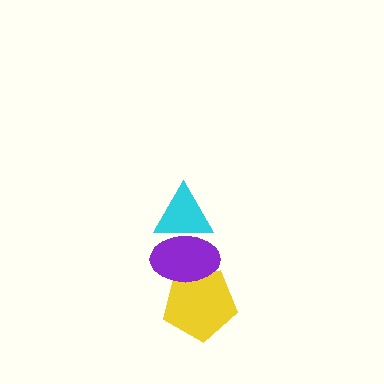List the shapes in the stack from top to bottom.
From top to bottom: the cyan triangle, the purple ellipse, the yellow pentagon.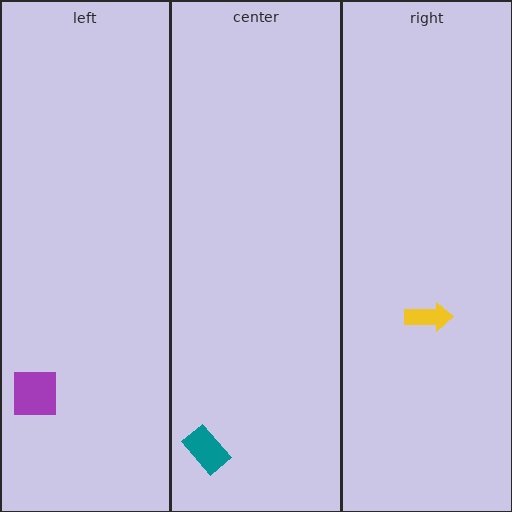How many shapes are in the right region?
1.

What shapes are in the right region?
The yellow arrow.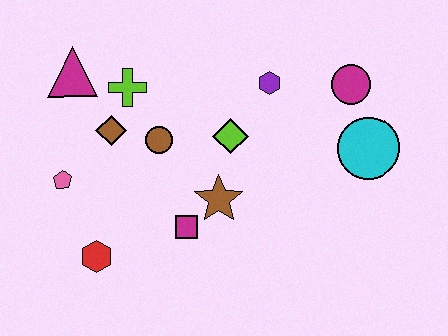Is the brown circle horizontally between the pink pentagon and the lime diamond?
Yes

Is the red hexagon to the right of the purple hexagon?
No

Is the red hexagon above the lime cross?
No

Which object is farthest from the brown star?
The magenta triangle is farthest from the brown star.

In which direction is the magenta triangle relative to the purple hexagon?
The magenta triangle is to the left of the purple hexagon.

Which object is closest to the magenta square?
The brown star is closest to the magenta square.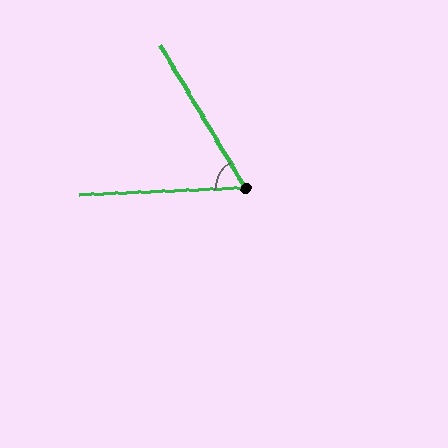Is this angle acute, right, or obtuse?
It is acute.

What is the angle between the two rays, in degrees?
Approximately 61 degrees.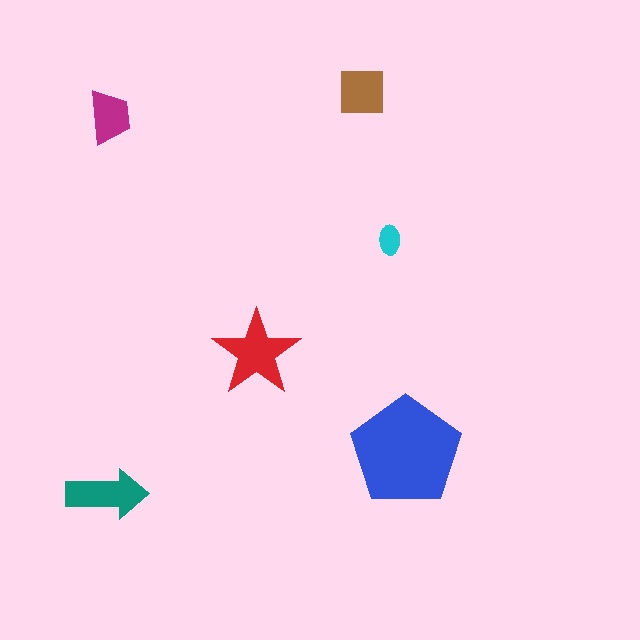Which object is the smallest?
The cyan ellipse.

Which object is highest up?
The brown square is topmost.